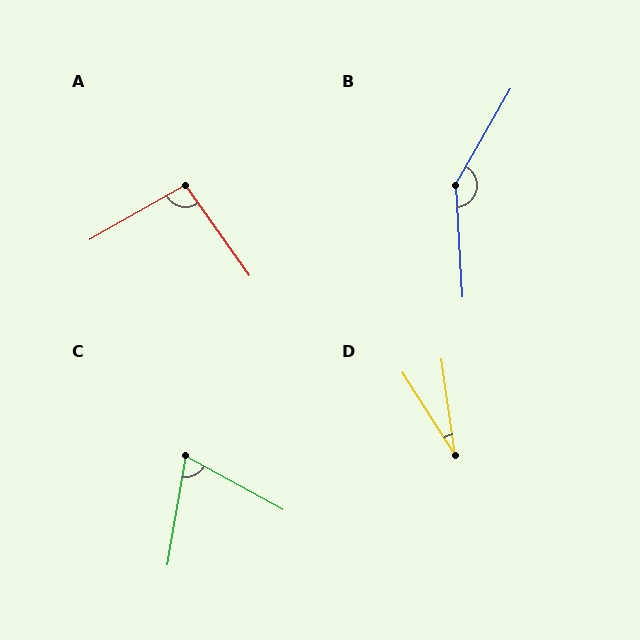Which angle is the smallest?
D, at approximately 25 degrees.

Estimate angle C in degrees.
Approximately 71 degrees.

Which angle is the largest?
B, at approximately 147 degrees.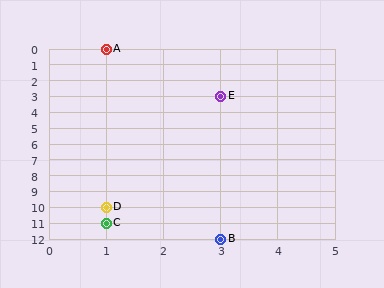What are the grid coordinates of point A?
Point A is at grid coordinates (1, 0).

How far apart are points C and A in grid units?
Points C and A are 11 rows apart.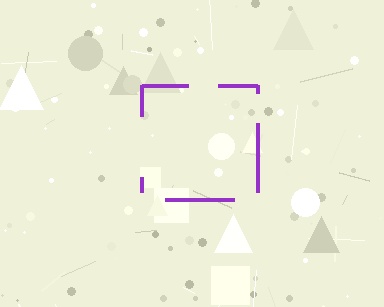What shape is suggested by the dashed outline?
The dashed outline suggests a square.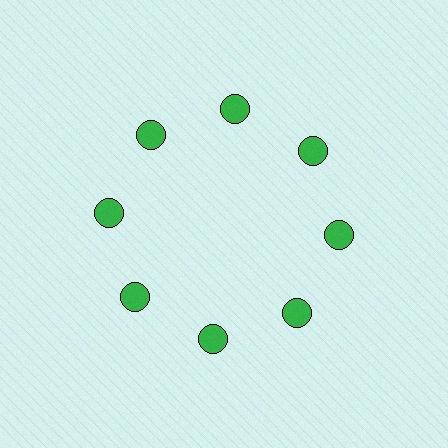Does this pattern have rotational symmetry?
Yes, this pattern has 8-fold rotational symmetry. It looks the same after rotating 45 degrees around the center.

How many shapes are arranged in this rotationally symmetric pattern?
There are 8 shapes, arranged in 8 groups of 1.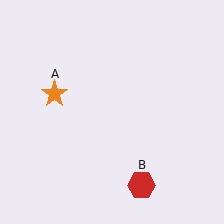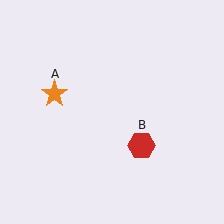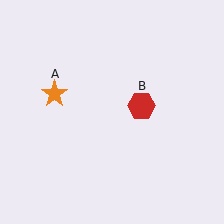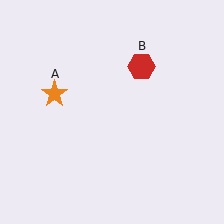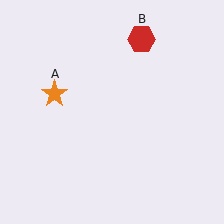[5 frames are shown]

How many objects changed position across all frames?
1 object changed position: red hexagon (object B).